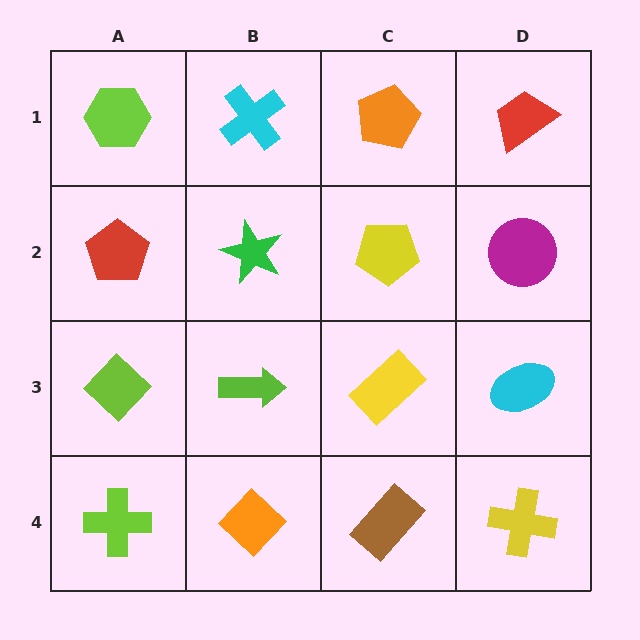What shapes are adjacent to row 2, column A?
A lime hexagon (row 1, column A), a lime diamond (row 3, column A), a green star (row 2, column B).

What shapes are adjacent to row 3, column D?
A magenta circle (row 2, column D), a yellow cross (row 4, column D), a yellow rectangle (row 3, column C).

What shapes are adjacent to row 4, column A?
A lime diamond (row 3, column A), an orange diamond (row 4, column B).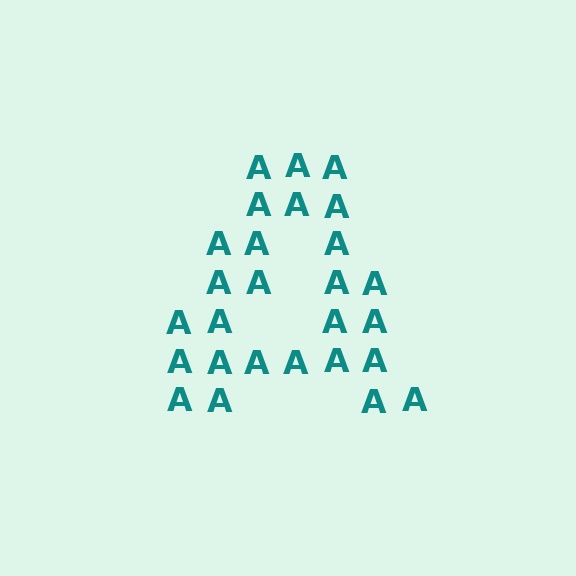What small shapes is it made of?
It is made of small letter A's.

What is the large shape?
The large shape is the letter A.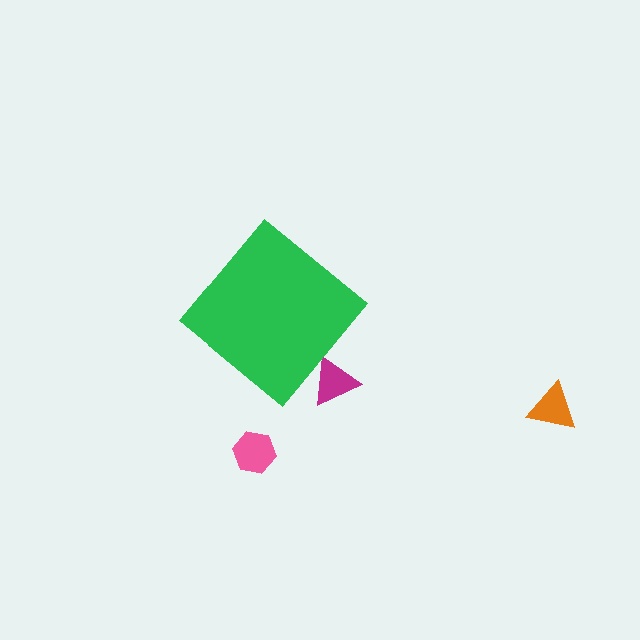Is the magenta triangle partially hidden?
Yes, the magenta triangle is partially hidden behind the green diamond.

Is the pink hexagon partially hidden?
No, the pink hexagon is fully visible.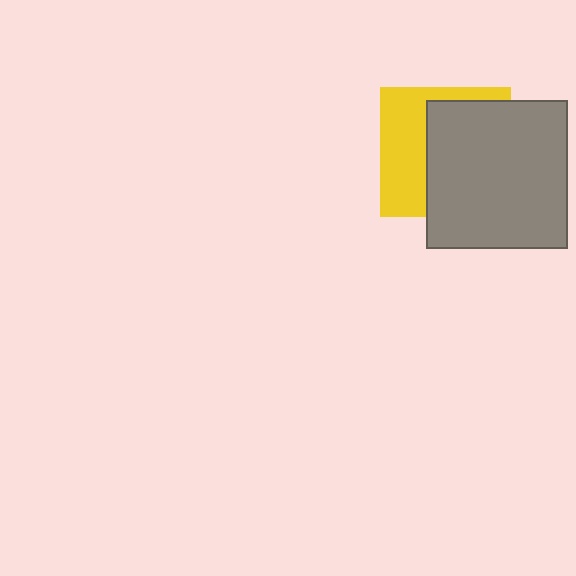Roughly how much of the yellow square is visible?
A small part of it is visible (roughly 41%).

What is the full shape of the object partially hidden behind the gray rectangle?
The partially hidden object is a yellow square.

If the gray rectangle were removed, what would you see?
You would see the complete yellow square.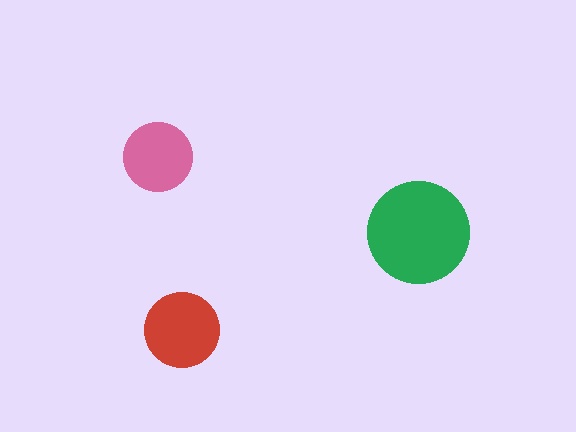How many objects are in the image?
There are 3 objects in the image.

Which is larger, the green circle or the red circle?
The green one.